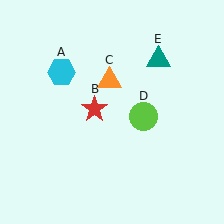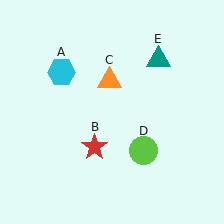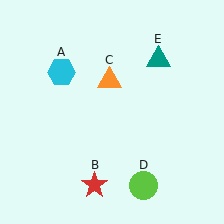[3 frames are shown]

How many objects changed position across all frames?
2 objects changed position: red star (object B), lime circle (object D).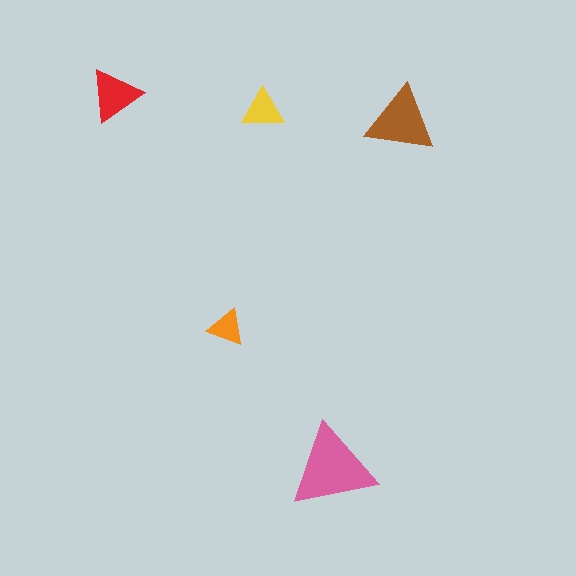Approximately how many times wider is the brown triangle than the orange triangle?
About 2 times wider.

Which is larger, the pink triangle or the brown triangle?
The pink one.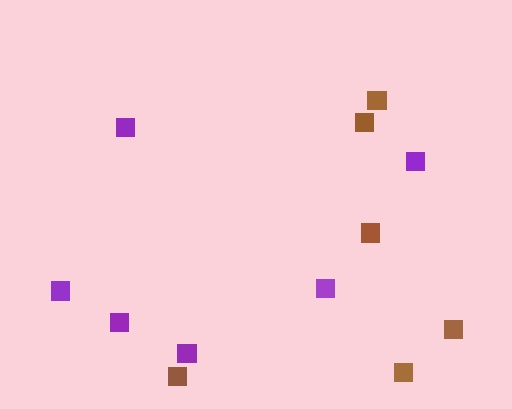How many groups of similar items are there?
There are 2 groups: one group of brown squares (6) and one group of purple squares (6).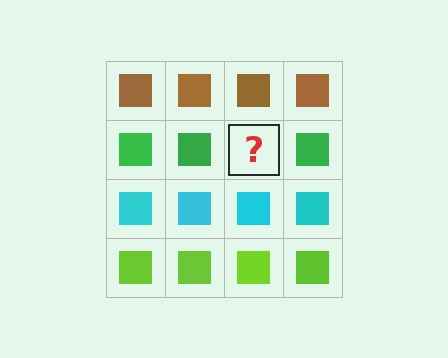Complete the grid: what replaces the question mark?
The question mark should be replaced with a green square.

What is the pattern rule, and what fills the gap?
The rule is that each row has a consistent color. The gap should be filled with a green square.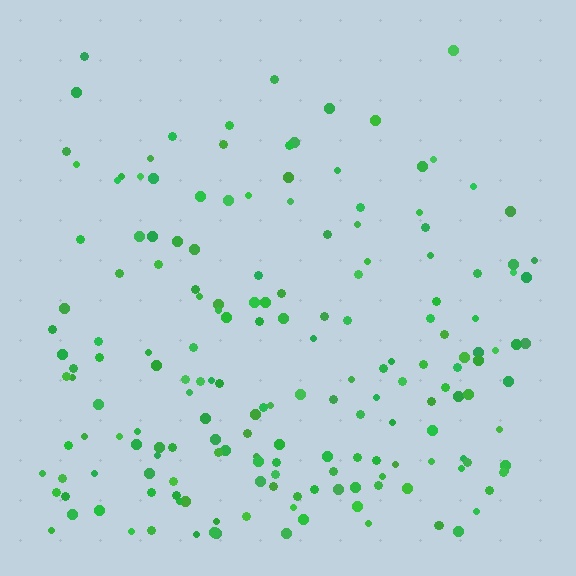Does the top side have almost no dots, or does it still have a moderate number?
Still a moderate number, just noticeably fewer than the bottom.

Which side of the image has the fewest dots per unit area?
The top.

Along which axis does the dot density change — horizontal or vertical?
Vertical.